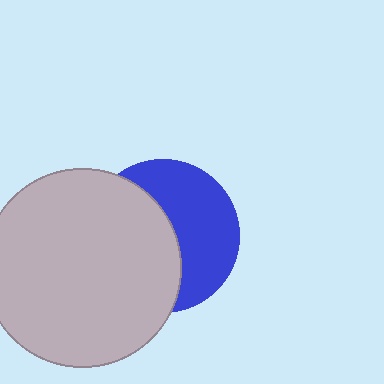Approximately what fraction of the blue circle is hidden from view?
Roughly 52% of the blue circle is hidden behind the light gray circle.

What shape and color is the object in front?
The object in front is a light gray circle.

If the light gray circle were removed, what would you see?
You would see the complete blue circle.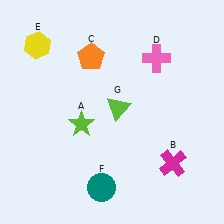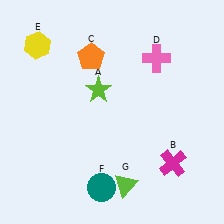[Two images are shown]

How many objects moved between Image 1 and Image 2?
2 objects moved between the two images.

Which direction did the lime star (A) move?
The lime star (A) moved up.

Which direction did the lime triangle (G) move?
The lime triangle (G) moved down.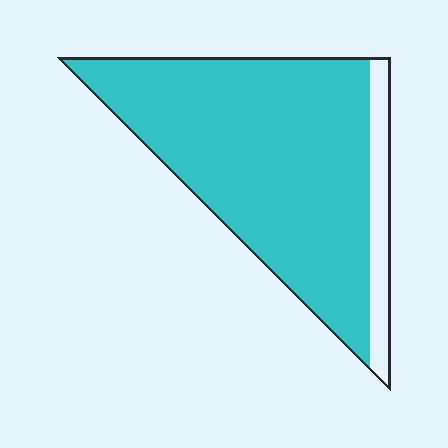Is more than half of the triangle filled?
Yes.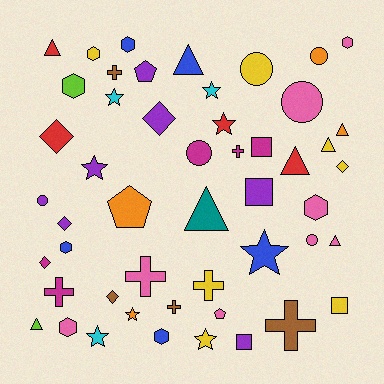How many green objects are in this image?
There are no green objects.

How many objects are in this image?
There are 50 objects.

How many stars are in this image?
There are 8 stars.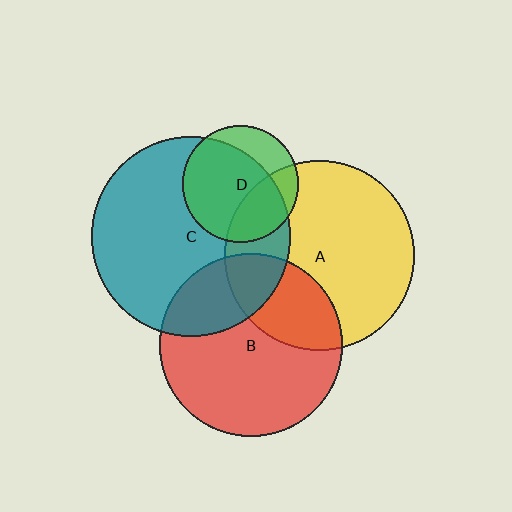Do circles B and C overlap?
Yes.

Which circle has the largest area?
Circle C (teal).